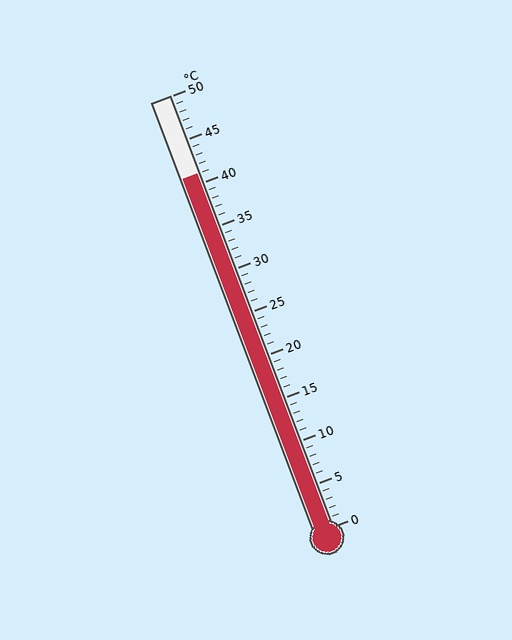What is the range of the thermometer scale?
The thermometer scale ranges from 0°C to 50°C.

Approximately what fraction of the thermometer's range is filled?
The thermometer is filled to approximately 80% of its range.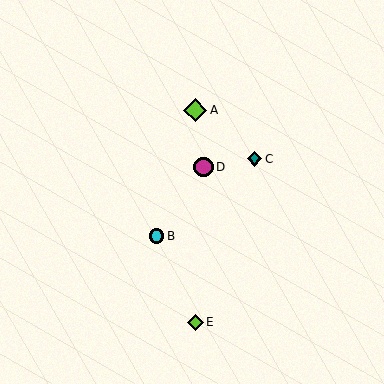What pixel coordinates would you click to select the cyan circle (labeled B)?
Click at (156, 236) to select the cyan circle B.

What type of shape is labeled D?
Shape D is a magenta circle.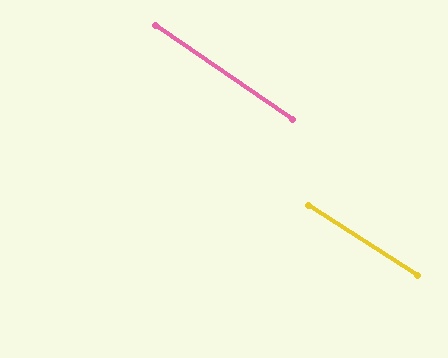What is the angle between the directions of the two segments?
Approximately 2 degrees.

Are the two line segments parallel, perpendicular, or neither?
Parallel — their directions differ by only 1.6°.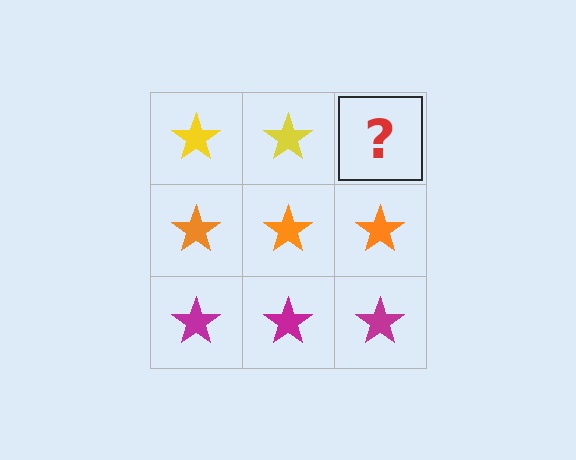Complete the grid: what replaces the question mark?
The question mark should be replaced with a yellow star.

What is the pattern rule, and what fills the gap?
The rule is that each row has a consistent color. The gap should be filled with a yellow star.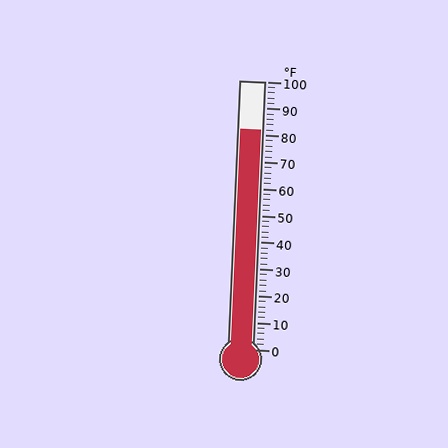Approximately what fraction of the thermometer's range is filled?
The thermometer is filled to approximately 80% of its range.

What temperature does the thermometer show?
The thermometer shows approximately 82°F.